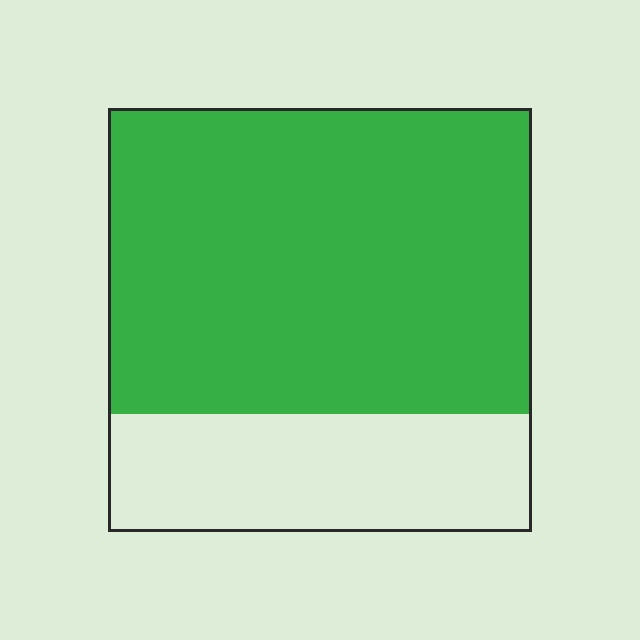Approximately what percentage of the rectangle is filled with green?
Approximately 70%.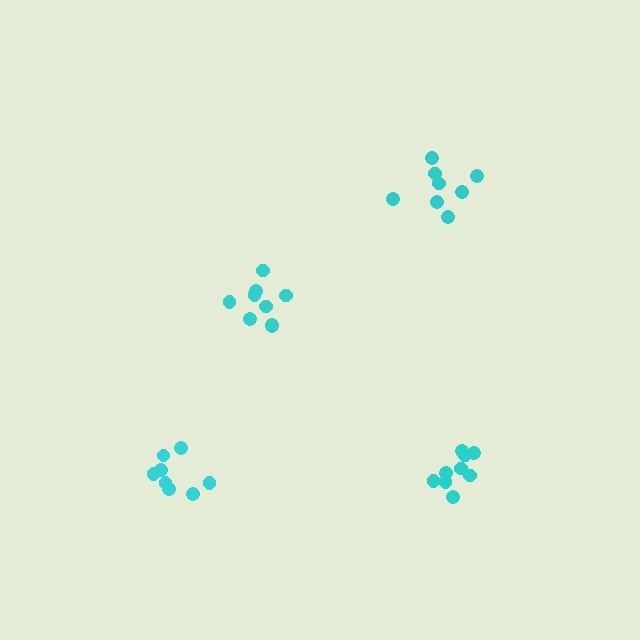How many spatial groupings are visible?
There are 4 spatial groupings.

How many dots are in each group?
Group 1: 9 dots, Group 2: 8 dots, Group 3: 9 dots, Group 4: 8 dots (34 total).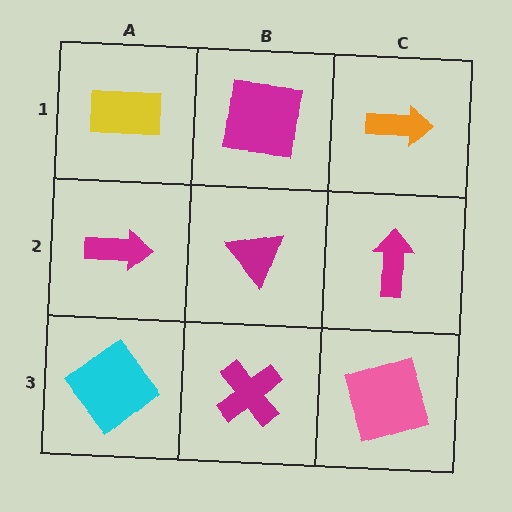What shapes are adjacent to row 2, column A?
A yellow rectangle (row 1, column A), a cyan diamond (row 3, column A), a magenta triangle (row 2, column B).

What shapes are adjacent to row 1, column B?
A magenta triangle (row 2, column B), a yellow rectangle (row 1, column A), an orange arrow (row 1, column C).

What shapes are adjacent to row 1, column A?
A magenta arrow (row 2, column A), a magenta square (row 1, column B).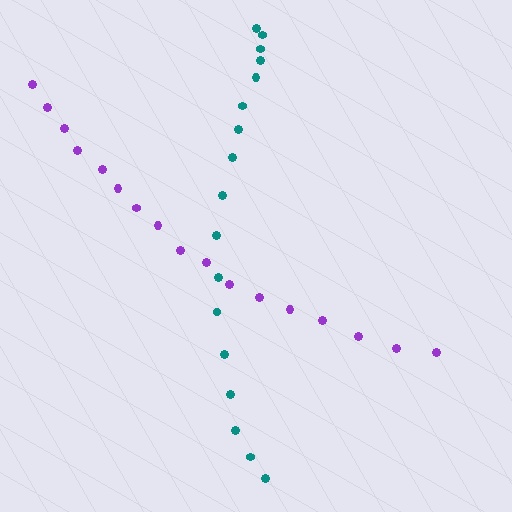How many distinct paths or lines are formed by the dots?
There are 2 distinct paths.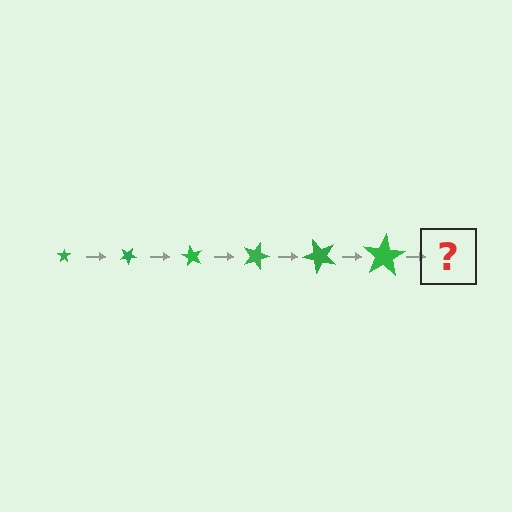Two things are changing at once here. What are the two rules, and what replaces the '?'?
The two rules are that the star grows larger each step and it rotates 30 degrees each step. The '?' should be a star, larger than the previous one and rotated 180 degrees from the start.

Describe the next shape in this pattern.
It should be a star, larger than the previous one and rotated 180 degrees from the start.